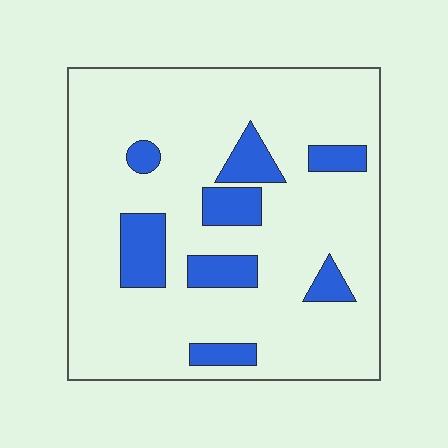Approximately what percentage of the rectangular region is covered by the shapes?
Approximately 15%.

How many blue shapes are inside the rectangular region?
8.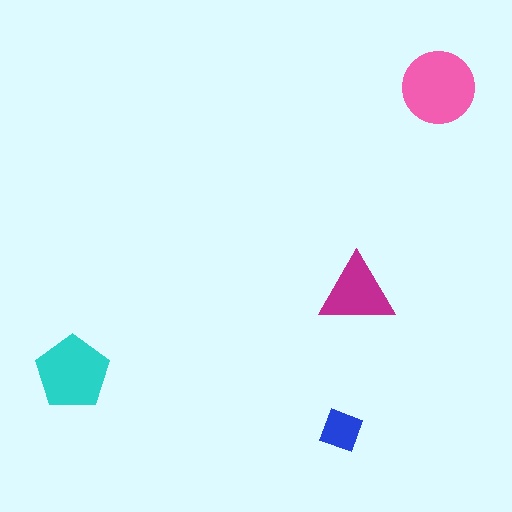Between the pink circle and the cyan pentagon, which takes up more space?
The pink circle.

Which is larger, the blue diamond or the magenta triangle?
The magenta triangle.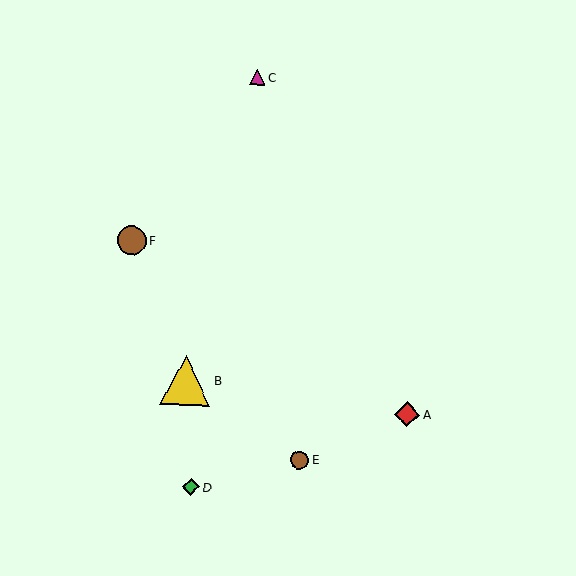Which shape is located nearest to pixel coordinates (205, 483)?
The green diamond (labeled D) at (191, 487) is nearest to that location.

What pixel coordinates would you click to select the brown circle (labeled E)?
Click at (300, 460) to select the brown circle E.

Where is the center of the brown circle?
The center of the brown circle is at (300, 460).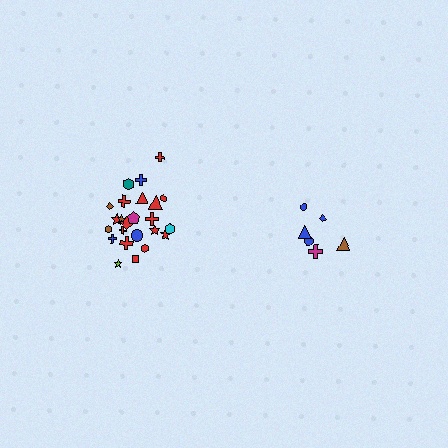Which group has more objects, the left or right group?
The left group.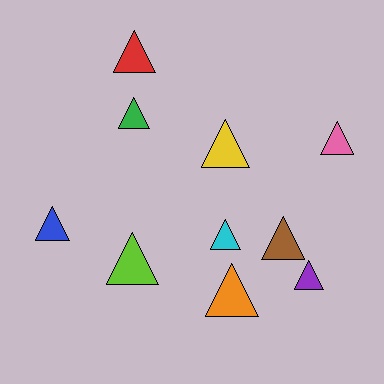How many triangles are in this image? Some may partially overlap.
There are 10 triangles.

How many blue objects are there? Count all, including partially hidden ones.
There is 1 blue object.